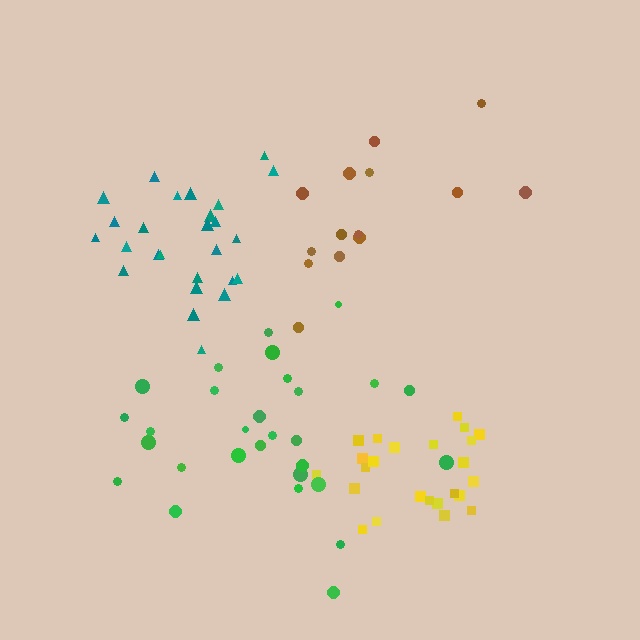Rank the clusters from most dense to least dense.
yellow, teal, green, brown.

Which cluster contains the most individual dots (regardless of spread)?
Green (29).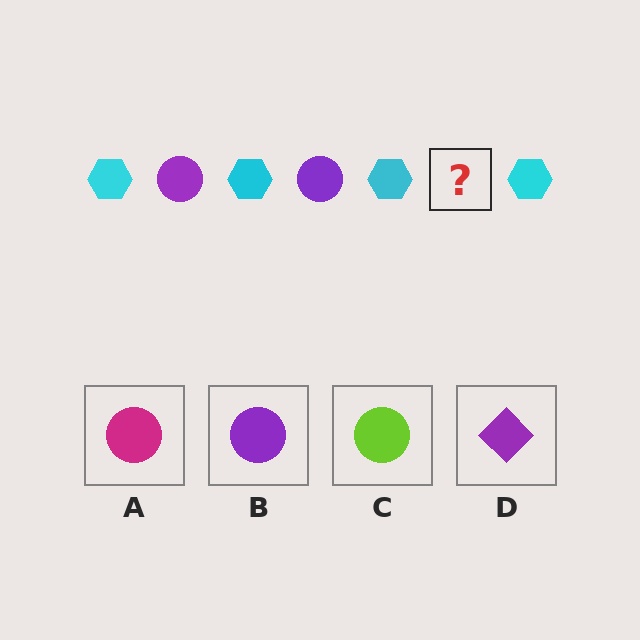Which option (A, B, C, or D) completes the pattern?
B.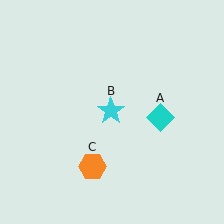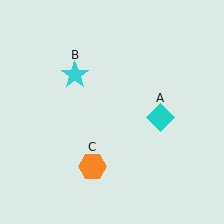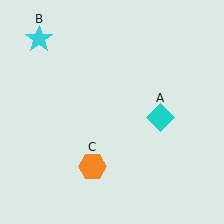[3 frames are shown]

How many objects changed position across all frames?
1 object changed position: cyan star (object B).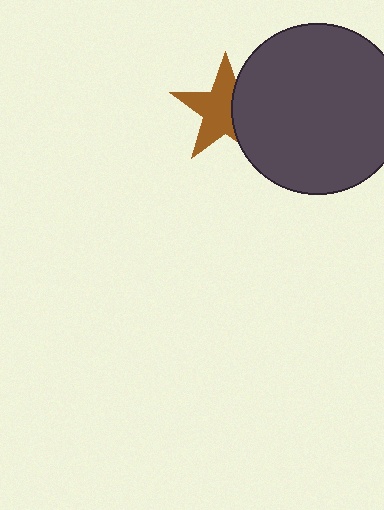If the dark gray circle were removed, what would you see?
You would see the complete brown star.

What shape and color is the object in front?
The object in front is a dark gray circle.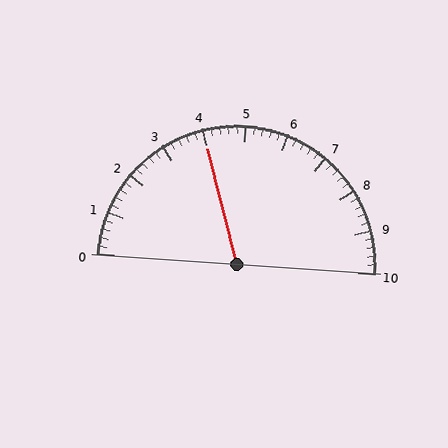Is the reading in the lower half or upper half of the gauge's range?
The reading is in the lower half of the range (0 to 10).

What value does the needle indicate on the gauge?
The needle indicates approximately 4.0.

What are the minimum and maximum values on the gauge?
The gauge ranges from 0 to 10.